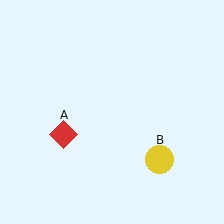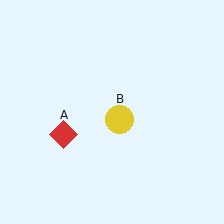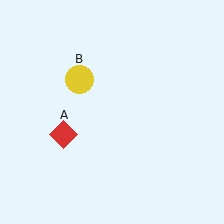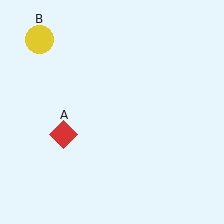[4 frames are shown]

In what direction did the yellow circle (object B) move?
The yellow circle (object B) moved up and to the left.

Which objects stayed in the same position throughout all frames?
Red diamond (object A) remained stationary.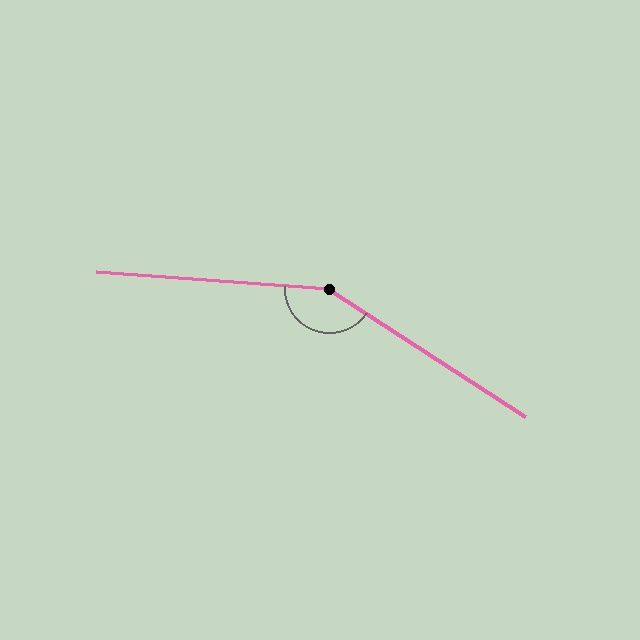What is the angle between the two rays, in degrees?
Approximately 151 degrees.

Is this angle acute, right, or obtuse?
It is obtuse.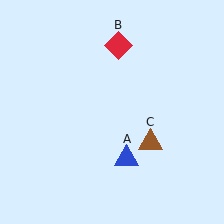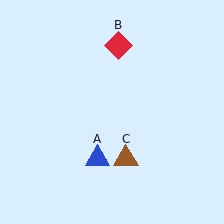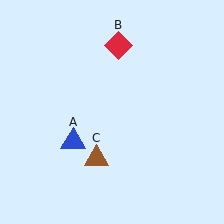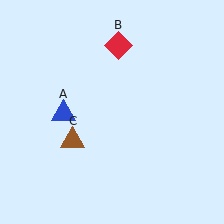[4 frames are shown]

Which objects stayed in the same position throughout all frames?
Red diamond (object B) remained stationary.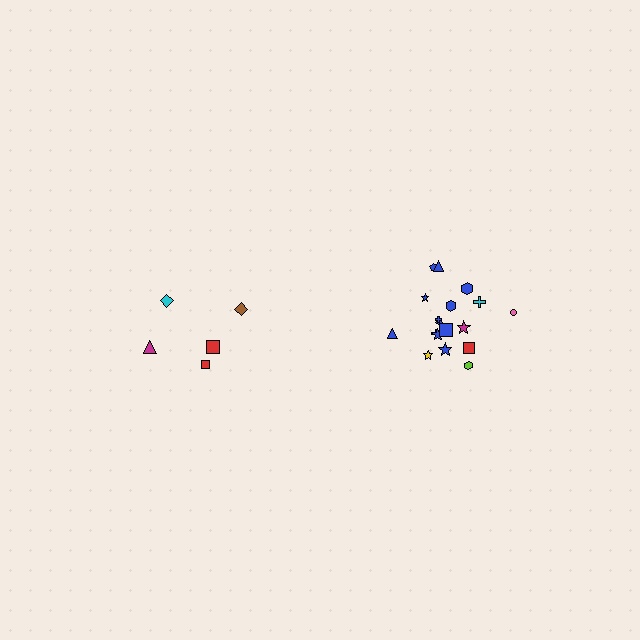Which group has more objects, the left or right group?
The right group.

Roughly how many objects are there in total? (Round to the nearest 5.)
Roughly 25 objects in total.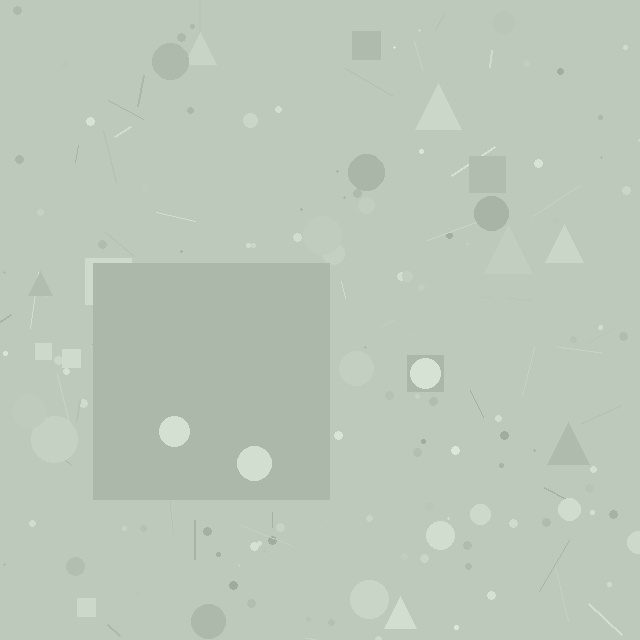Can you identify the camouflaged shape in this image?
The camouflaged shape is a square.